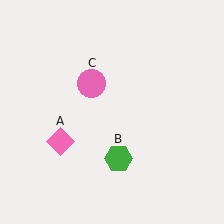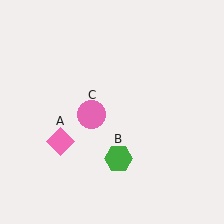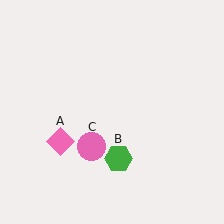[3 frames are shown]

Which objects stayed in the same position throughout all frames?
Pink diamond (object A) and green hexagon (object B) remained stationary.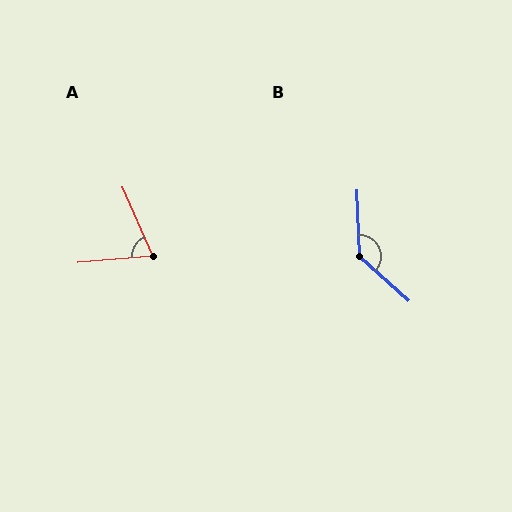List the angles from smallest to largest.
A (71°), B (135°).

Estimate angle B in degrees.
Approximately 135 degrees.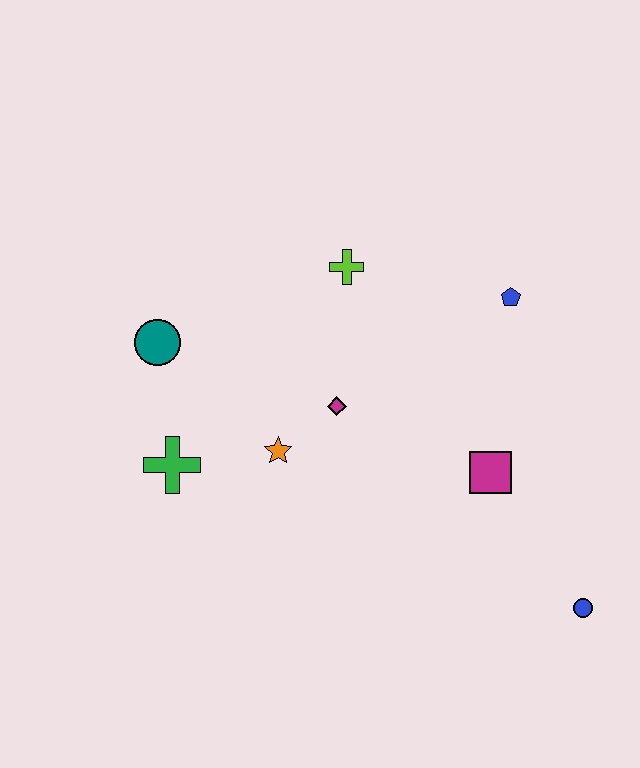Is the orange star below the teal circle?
Yes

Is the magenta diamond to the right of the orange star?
Yes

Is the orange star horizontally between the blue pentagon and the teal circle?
Yes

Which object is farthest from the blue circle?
The teal circle is farthest from the blue circle.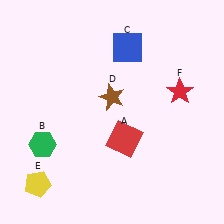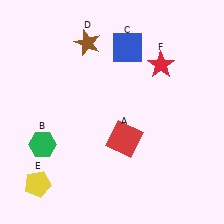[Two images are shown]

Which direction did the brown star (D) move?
The brown star (D) moved up.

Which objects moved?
The objects that moved are: the brown star (D), the red star (F).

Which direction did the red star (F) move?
The red star (F) moved up.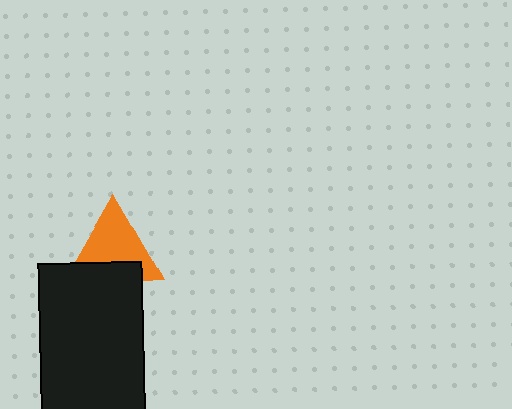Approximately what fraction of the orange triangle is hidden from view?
Roughly 34% of the orange triangle is hidden behind the black rectangle.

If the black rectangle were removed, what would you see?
You would see the complete orange triangle.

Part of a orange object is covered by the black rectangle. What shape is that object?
It is a triangle.